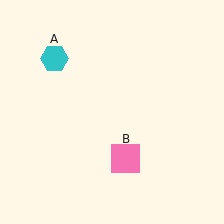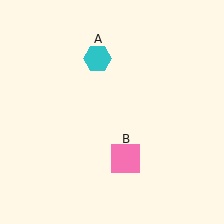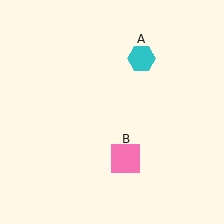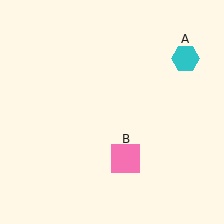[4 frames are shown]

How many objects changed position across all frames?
1 object changed position: cyan hexagon (object A).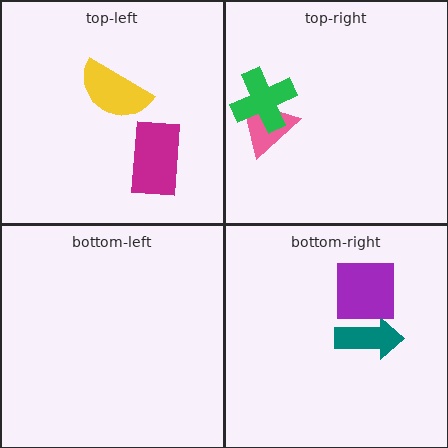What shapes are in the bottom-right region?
The teal arrow, the purple square.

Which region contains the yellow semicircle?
The top-left region.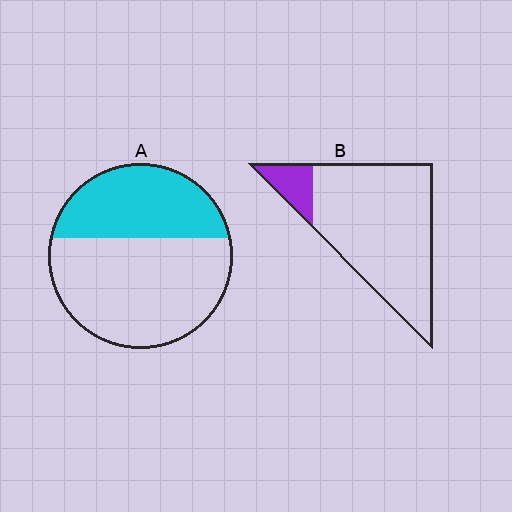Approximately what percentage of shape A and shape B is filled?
A is approximately 40% and B is approximately 10%.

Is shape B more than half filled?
No.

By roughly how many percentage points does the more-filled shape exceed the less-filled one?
By roughly 25 percentage points (A over B).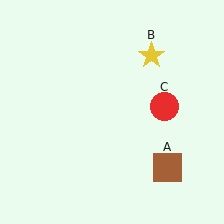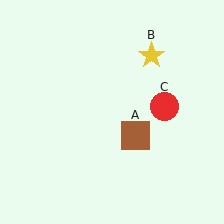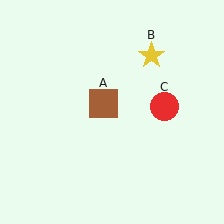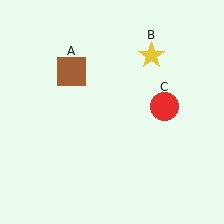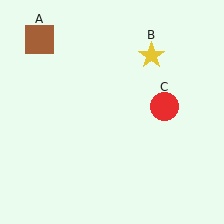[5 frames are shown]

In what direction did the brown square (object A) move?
The brown square (object A) moved up and to the left.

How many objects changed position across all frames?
1 object changed position: brown square (object A).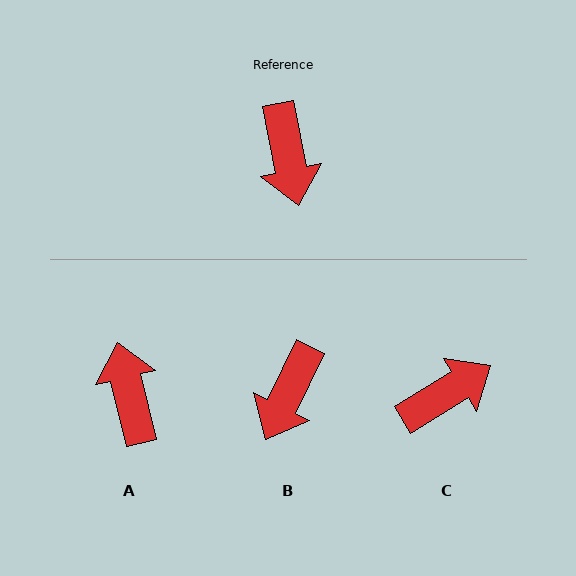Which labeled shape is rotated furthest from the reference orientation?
A, about 178 degrees away.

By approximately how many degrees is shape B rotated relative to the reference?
Approximately 37 degrees clockwise.